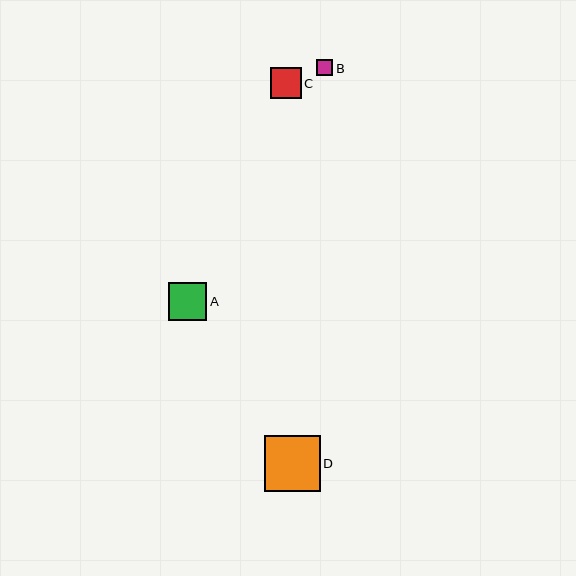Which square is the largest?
Square D is the largest with a size of approximately 56 pixels.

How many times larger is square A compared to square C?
Square A is approximately 1.2 times the size of square C.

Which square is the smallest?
Square B is the smallest with a size of approximately 16 pixels.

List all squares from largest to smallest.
From largest to smallest: D, A, C, B.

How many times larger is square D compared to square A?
Square D is approximately 1.5 times the size of square A.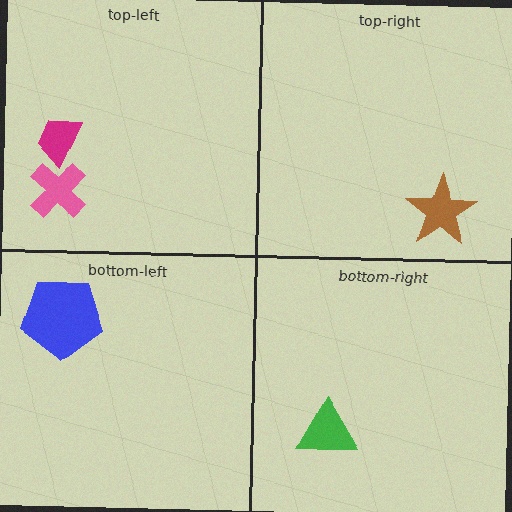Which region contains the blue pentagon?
The bottom-left region.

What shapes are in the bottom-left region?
The blue pentagon.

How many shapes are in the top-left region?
2.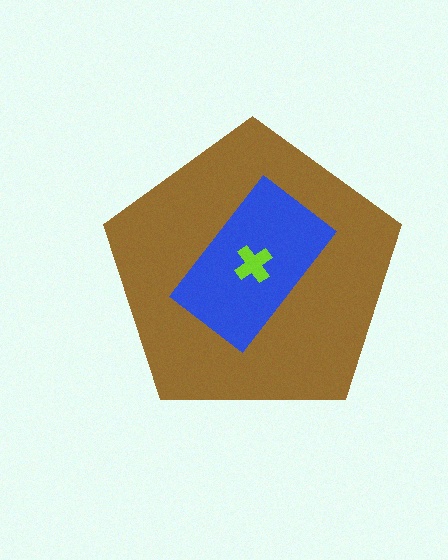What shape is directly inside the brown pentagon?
The blue rectangle.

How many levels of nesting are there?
3.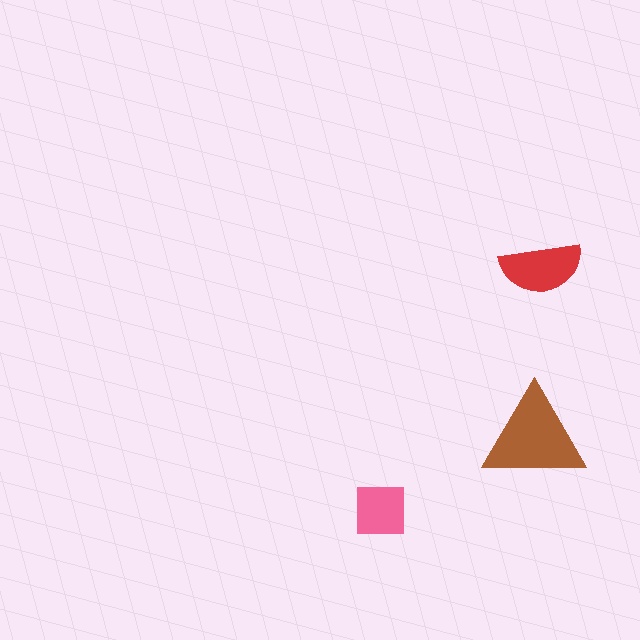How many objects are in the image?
There are 3 objects in the image.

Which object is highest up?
The red semicircle is topmost.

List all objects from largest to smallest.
The brown triangle, the red semicircle, the pink square.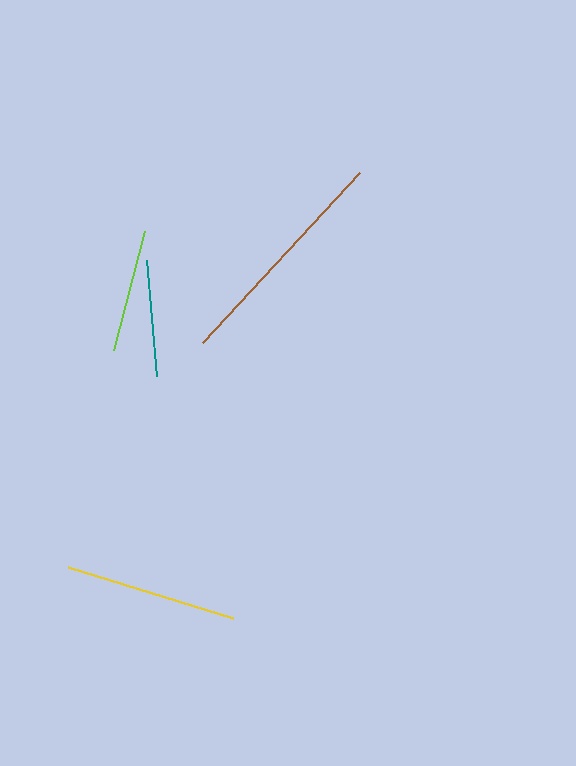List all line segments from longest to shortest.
From longest to shortest: brown, yellow, lime, teal.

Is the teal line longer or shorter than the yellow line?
The yellow line is longer than the teal line.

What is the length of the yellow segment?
The yellow segment is approximately 173 pixels long.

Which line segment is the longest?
The brown line is the longest at approximately 231 pixels.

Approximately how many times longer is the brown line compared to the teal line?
The brown line is approximately 2.0 times the length of the teal line.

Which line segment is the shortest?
The teal line is the shortest at approximately 116 pixels.